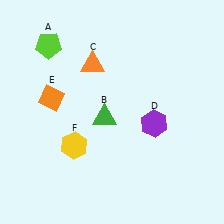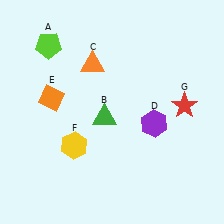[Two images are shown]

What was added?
A red star (G) was added in Image 2.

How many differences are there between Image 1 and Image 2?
There is 1 difference between the two images.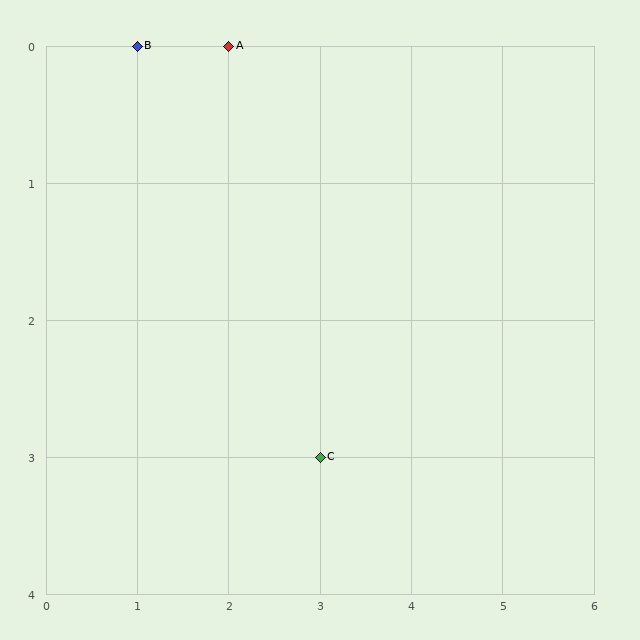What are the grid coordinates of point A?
Point A is at grid coordinates (2, 0).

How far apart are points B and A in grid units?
Points B and A are 1 column apart.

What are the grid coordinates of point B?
Point B is at grid coordinates (1, 0).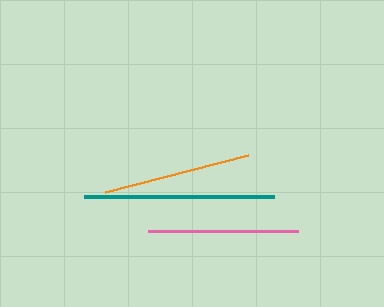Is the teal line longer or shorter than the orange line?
The teal line is longer than the orange line.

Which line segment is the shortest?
The orange line is the shortest at approximately 148 pixels.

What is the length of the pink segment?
The pink segment is approximately 149 pixels long.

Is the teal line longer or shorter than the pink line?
The teal line is longer than the pink line.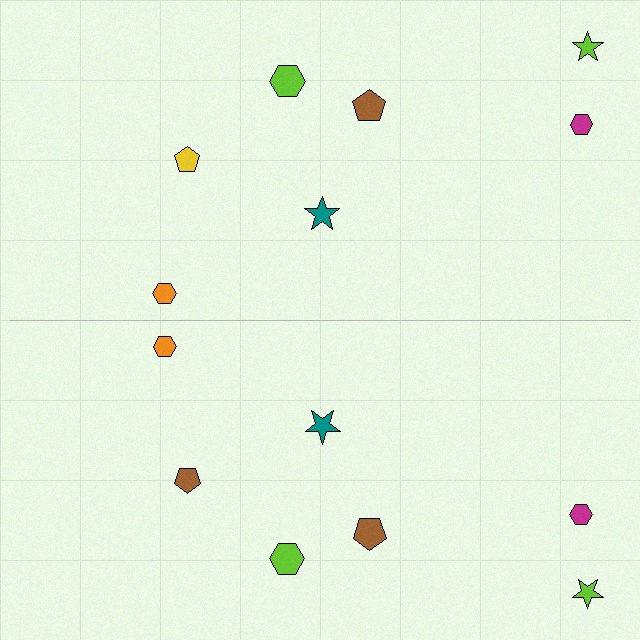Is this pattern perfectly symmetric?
No, the pattern is not perfectly symmetric. The brown pentagon on the bottom side breaks the symmetry — its mirror counterpart is yellow.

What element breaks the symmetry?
The brown pentagon on the bottom side breaks the symmetry — its mirror counterpart is yellow.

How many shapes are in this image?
There are 14 shapes in this image.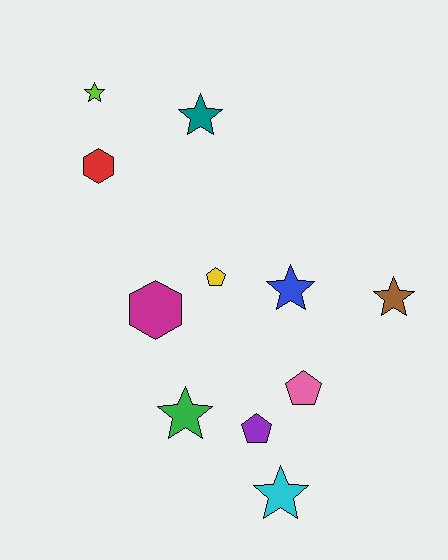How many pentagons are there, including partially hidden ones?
There are 3 pentagons.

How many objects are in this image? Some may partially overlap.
There are 11 objects.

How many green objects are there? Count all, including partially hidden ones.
There is 1 green object.